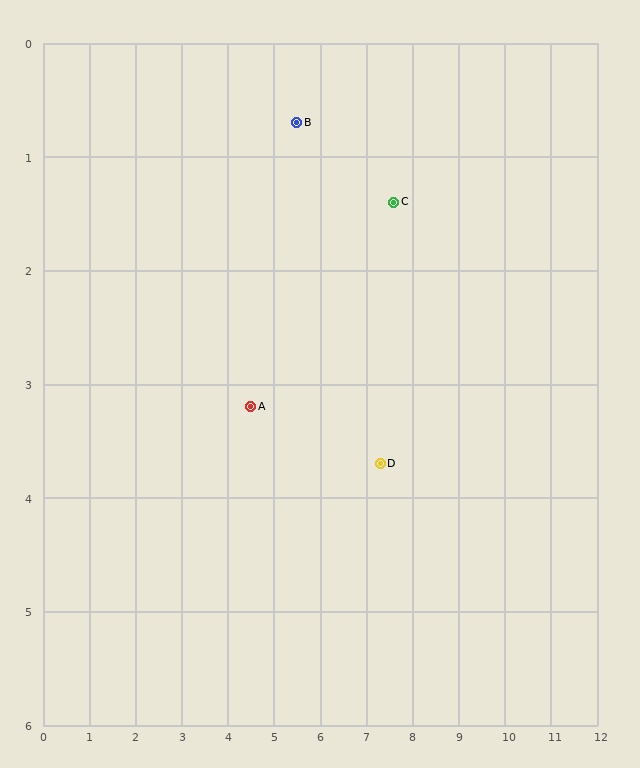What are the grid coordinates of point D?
Point D is at approximately (7.3, 3.7).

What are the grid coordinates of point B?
Point B is at approximately (5.5, 0.7).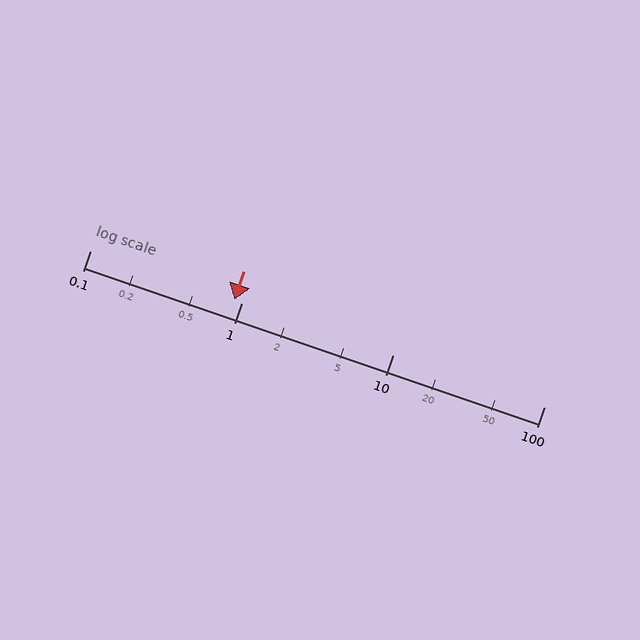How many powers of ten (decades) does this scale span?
The scale spans 3 decades, from 0.1 to 100.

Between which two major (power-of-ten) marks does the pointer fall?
The pointer is between 0.1 and 1.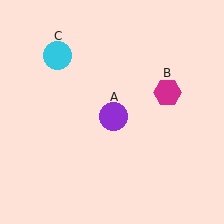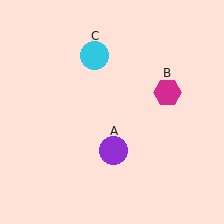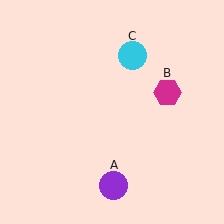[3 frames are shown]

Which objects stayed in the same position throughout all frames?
Magenta hexagon (object B) remained stationary.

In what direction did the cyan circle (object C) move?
The cyan circle (object C) moved right.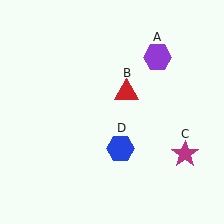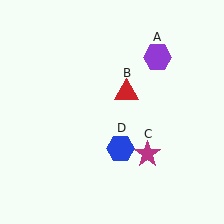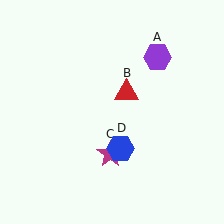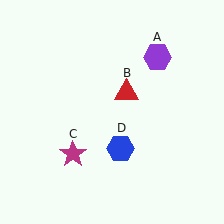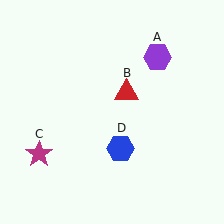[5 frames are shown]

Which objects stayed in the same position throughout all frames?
Purple hexagon (object A) and red triangle (object B) and blue hexagon (object D) remained stationary.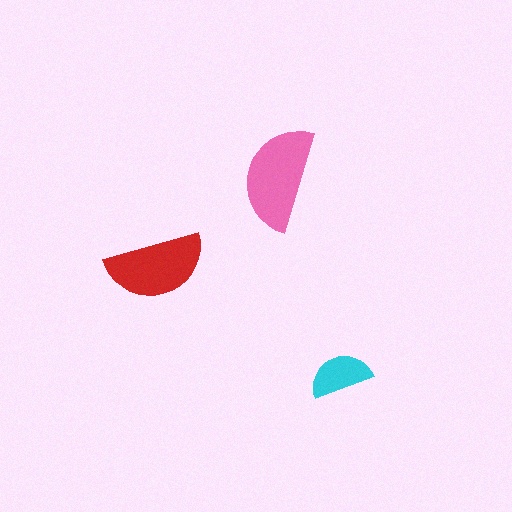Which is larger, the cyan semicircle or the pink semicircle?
The pink one.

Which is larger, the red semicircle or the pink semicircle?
The pink one.